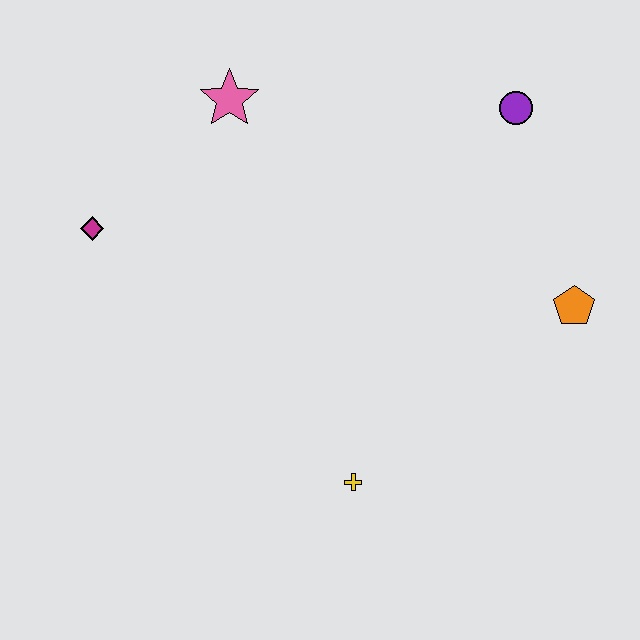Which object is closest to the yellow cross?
The orange pentagon is closest to the yellow cross.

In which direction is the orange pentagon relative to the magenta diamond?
The orange pentagon is to the right of the magenta diamond.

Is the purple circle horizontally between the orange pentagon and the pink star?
Yes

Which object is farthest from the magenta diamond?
The orange pentagon is farthest from the magenta diamond.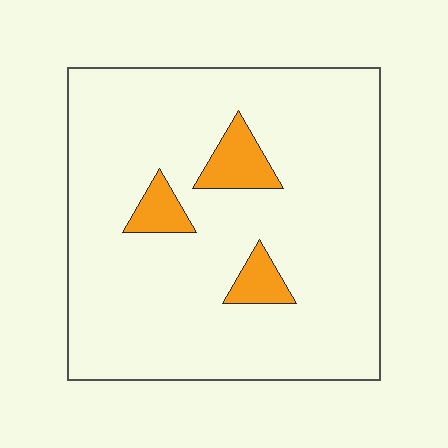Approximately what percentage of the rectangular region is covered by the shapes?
Approximately 10%.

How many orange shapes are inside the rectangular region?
3.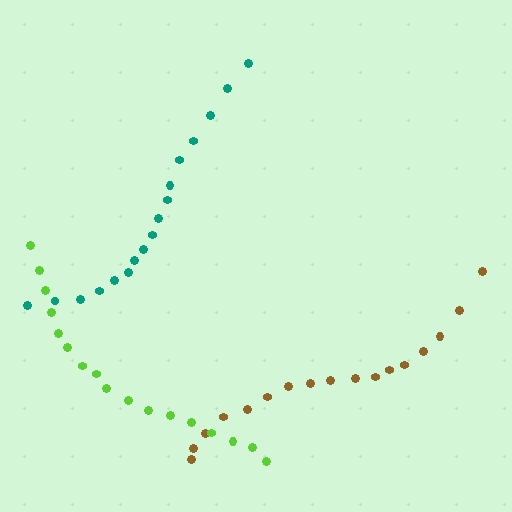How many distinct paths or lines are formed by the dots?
There are 3 distinct paths.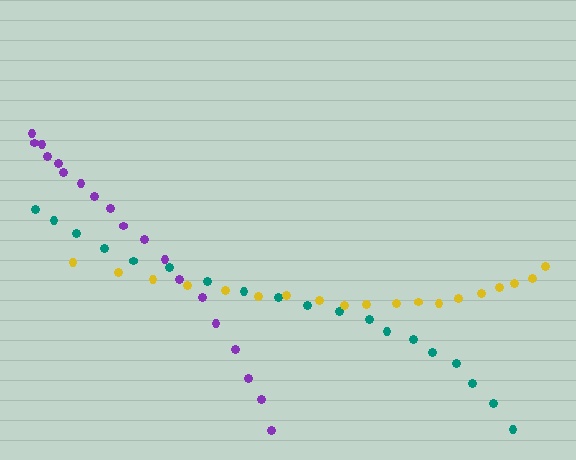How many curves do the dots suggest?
There are 3 distinct paths.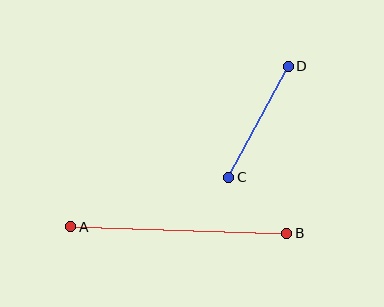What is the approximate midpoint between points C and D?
The midpoint is at approximately (259, 122) pixels.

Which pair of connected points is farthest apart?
Points A and B are farthest apart.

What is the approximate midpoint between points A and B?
The midpoint is at approximately (179, 230) pixels.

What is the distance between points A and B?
The distance is approximately 216 pixels.